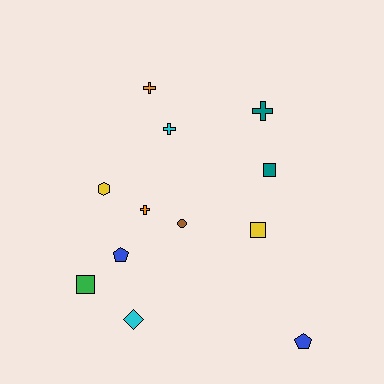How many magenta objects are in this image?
There are no magenta objects.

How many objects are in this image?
There are 12 objects.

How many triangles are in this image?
There are no triangles.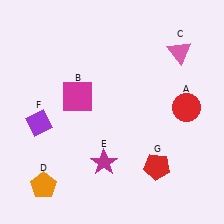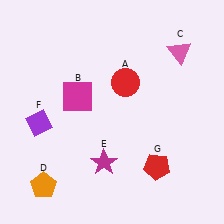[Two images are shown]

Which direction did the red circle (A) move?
The red circle (A) moved left.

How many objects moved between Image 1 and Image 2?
1 object moved between the two images.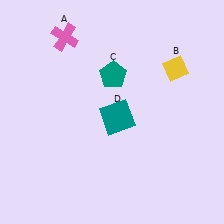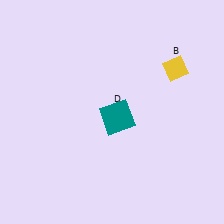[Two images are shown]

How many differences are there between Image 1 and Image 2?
There are 2 differences between the two images.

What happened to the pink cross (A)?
The pink cross (A) was removed in Image 2. It was in the top-left area of Image 1.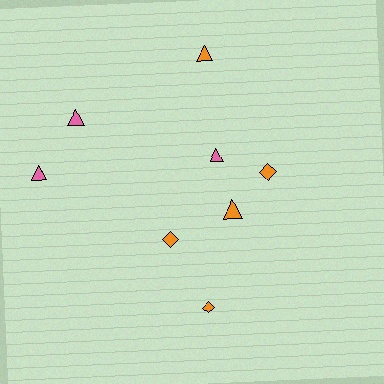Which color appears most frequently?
Orange, with 5 objects.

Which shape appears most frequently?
Triangle, with 5 objects.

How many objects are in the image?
There are 8 objects.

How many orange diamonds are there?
There are 3 orange diamonds.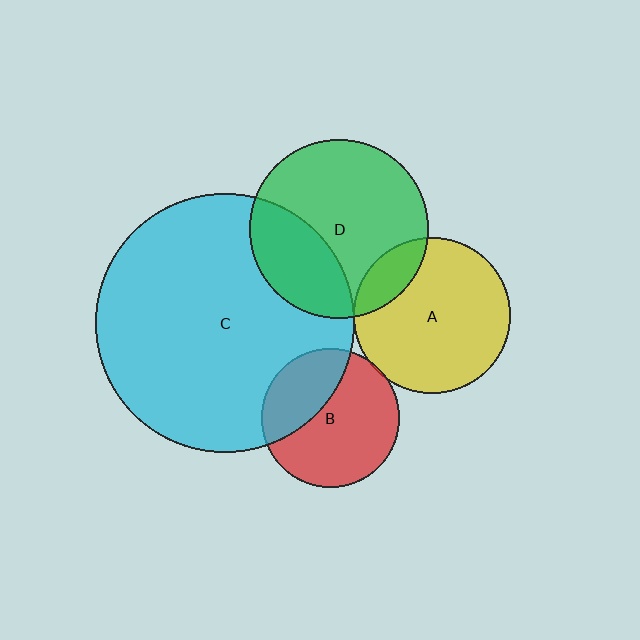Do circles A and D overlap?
Yes.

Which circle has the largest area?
Circle C (cyan).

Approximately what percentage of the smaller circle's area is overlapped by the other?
Approximately 15%.